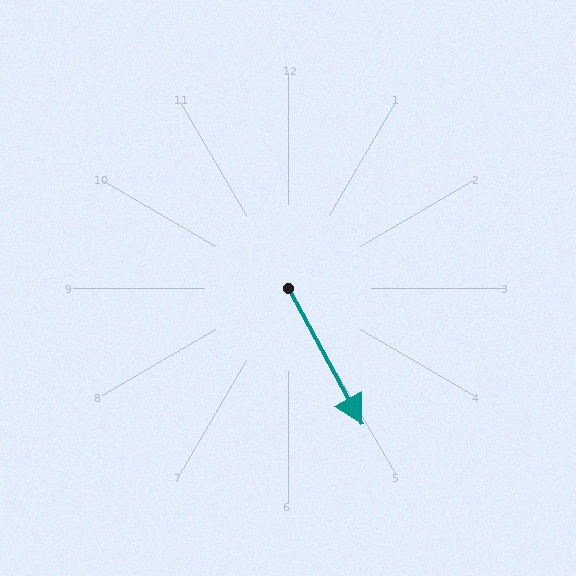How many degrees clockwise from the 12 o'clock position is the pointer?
Approximately 152 degrees.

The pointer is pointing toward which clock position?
Roughly 5 o'clock.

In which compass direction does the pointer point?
Southeast.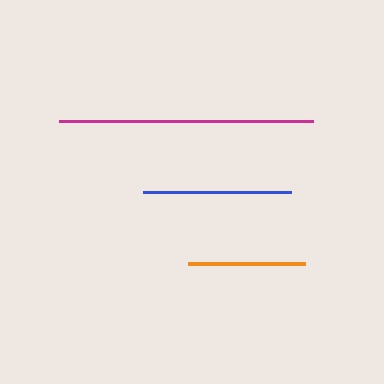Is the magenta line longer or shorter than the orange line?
The magenta line is longer than the orange line.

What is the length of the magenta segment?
The magenta segment is approximately 254 pixels long.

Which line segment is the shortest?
The orange line is the shortest at approximately 117 pixels.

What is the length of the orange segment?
The orange segment is approximately 117 pixels long.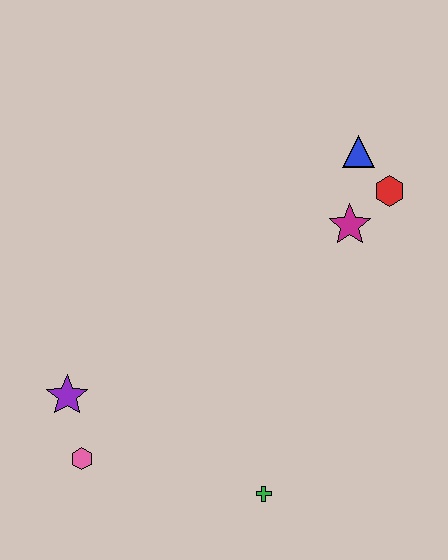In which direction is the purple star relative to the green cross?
The purple star is to the left of the green cross.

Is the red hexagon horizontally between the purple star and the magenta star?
No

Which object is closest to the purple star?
The pink hexagon is closest to the purple star.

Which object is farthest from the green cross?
The blue triangle is farthest from the green cross.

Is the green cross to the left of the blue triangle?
Yes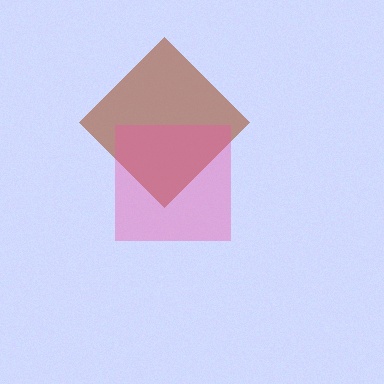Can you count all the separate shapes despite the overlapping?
Yes, there are 2 separate shapes.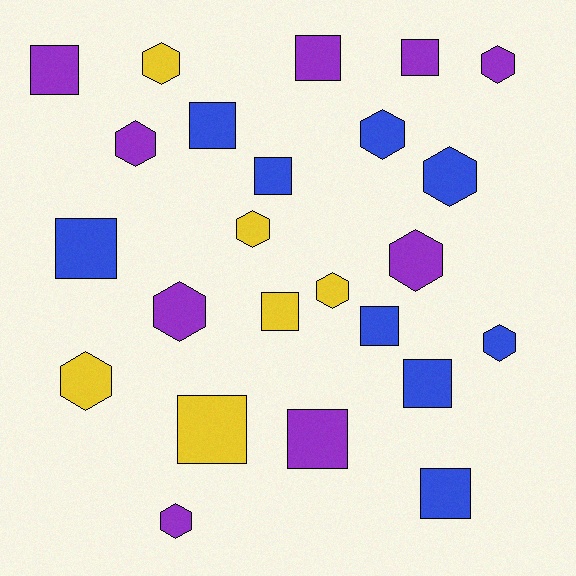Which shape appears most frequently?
Hexagon, with 12 objects.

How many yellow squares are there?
There are 2 yellow squares.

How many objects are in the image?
There are 24 objects.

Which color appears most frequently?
Blue, with 9 objects.